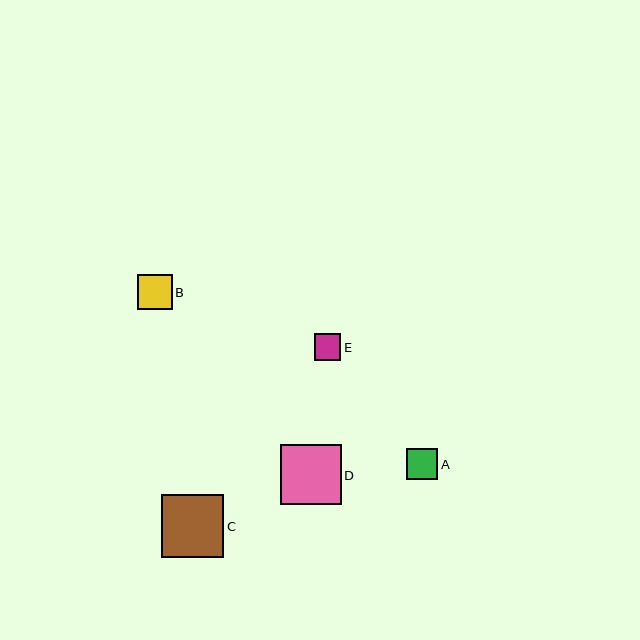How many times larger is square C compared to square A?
Square C is approximately 2.0 times the size of square A.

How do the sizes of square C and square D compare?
Square C and square D are approximately the same size.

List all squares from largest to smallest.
From largest to smallest: C, D, B, A, E.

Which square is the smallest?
Square E is the smallest with a size of approximately 26 pixels.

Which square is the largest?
Square C is the largest with a size of approximately 62 pixels.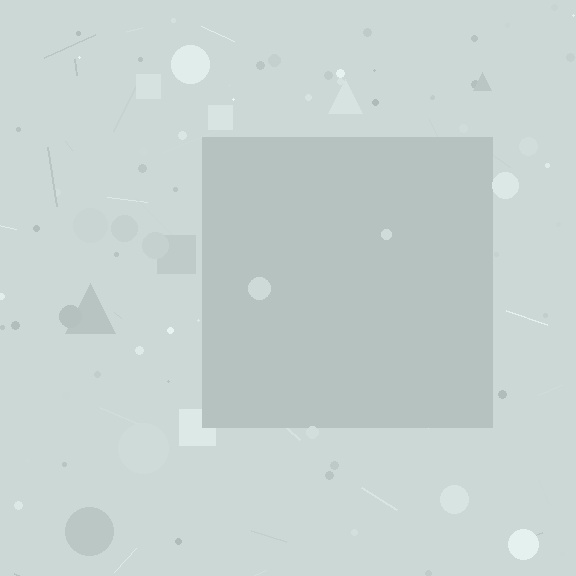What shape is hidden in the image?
A square is hidden in the image.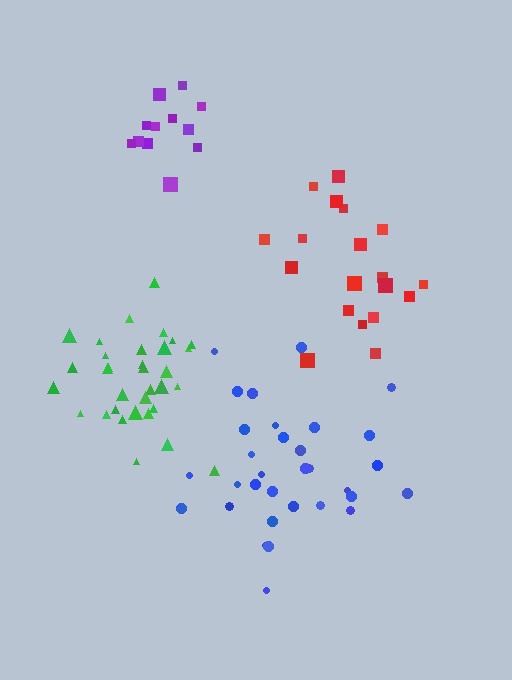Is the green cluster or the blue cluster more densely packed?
Green.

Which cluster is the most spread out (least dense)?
Red.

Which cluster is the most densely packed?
Green.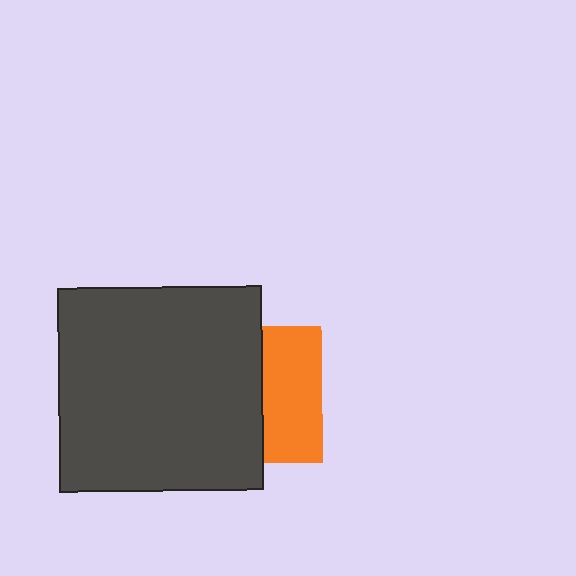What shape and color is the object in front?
The object in front is a dark gray square.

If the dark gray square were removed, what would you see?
You would see the complete orange square.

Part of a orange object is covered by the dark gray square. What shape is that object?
It is a square.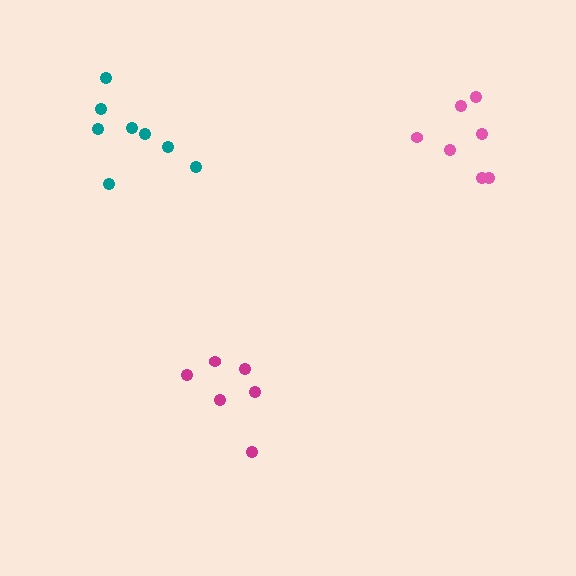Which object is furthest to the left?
The teal cluster is leftmost.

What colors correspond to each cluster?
The clusters are colored: pink, magenta, teal.